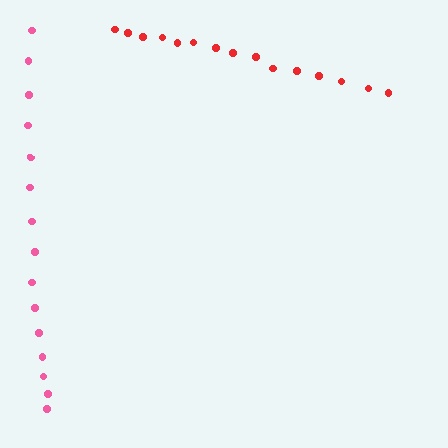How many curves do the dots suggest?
There are 2 distinct paths.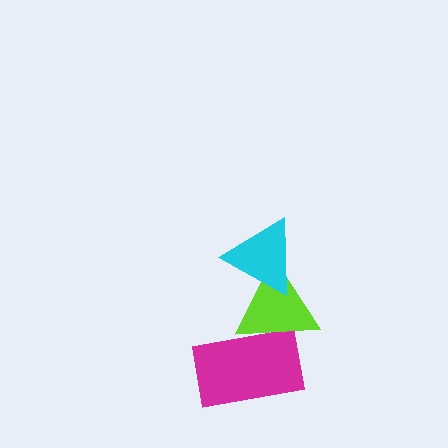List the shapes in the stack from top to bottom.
From top to bottom: the cyan triangle, the lime triangle, the magenta rectangle.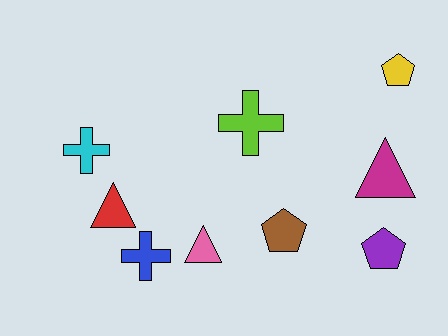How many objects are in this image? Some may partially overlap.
There are 9 objects.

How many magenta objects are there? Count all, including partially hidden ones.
There is 1 magenta object.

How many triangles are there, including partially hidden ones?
There are 3 triangles.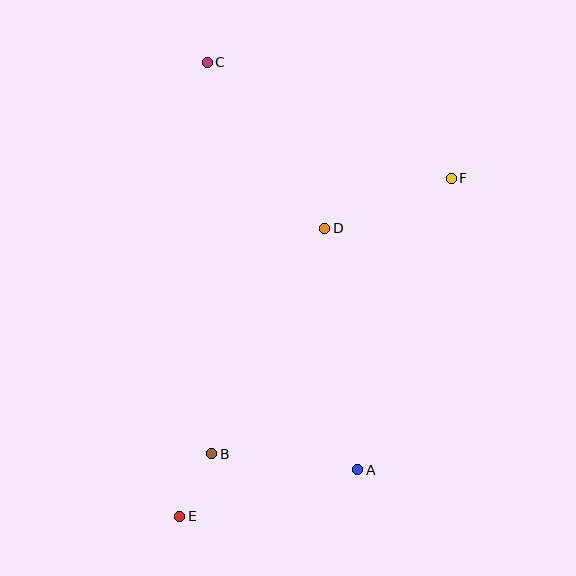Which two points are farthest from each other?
Points C and E are farthest from each other.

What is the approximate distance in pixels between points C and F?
The distance between C and F is approximately 270 pixels.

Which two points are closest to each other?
Points B and E are closest to each other.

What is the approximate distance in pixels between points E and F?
The distance between E and F is approximately 434 pixels.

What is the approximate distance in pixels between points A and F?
The distance between A and F is approximately 306 pixels.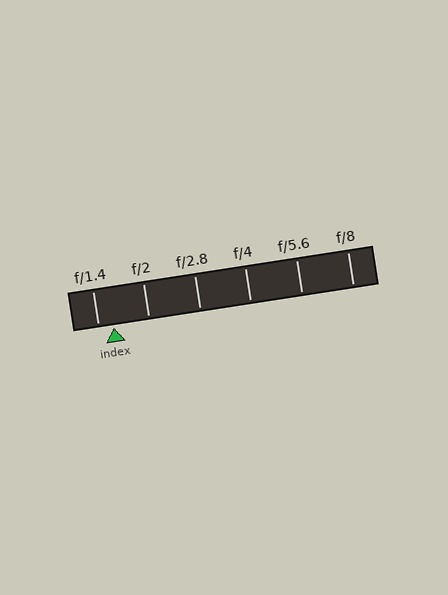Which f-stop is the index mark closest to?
The index mark is closest to f/1.4.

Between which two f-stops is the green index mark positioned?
The index mark is between f/1.4 and f/2.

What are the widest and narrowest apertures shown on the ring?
The widest aperture shown is f/1.4 and the narrowest is f/8.